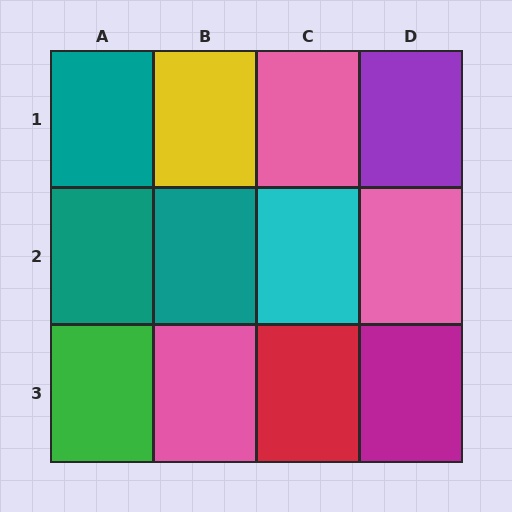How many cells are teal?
3 cells are teal.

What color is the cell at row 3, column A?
Green.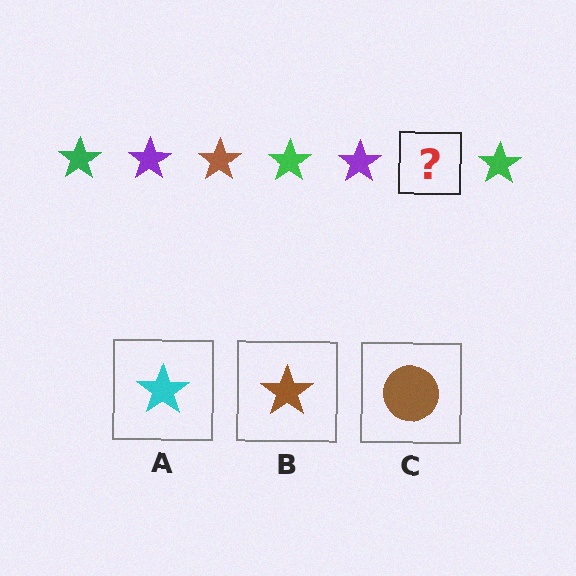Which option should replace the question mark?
Option B.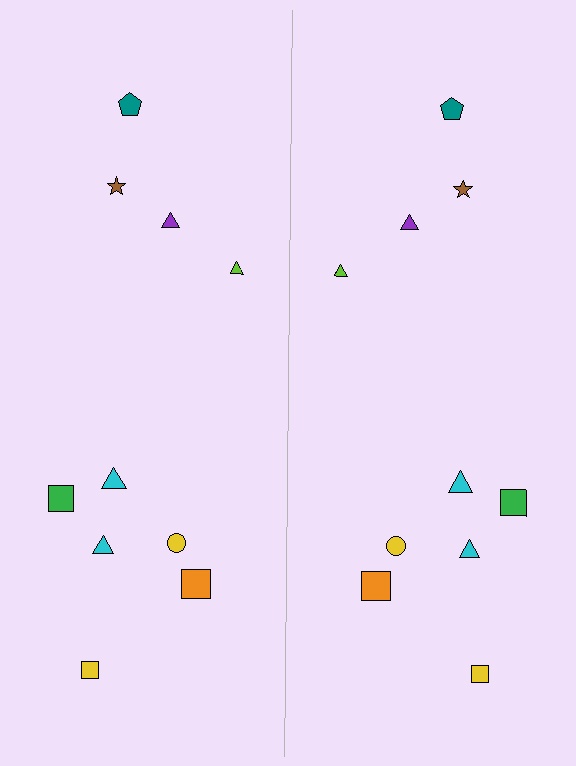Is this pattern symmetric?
Yes, this pattern has bilateral (reflection) symmetry.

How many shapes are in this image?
There are 20 shapes in this image.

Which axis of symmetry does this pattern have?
The pattern has a vertical axis of symmetry running through the center of the image.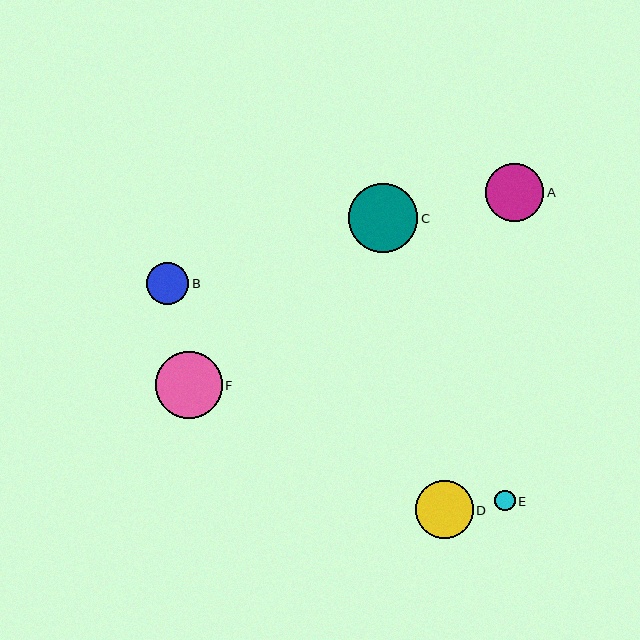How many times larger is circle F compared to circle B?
Circle F is approximately 1.6 times the size of circle B.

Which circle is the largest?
Circle C is the largest with a size of approximately 69 pixels.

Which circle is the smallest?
Circle E is the smallest with a size of approximately 20 pixels.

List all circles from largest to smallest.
From largest to smallest: C, F, A, D, B, E.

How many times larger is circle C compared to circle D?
Circle C is approximately 1.2 times the size of circle D.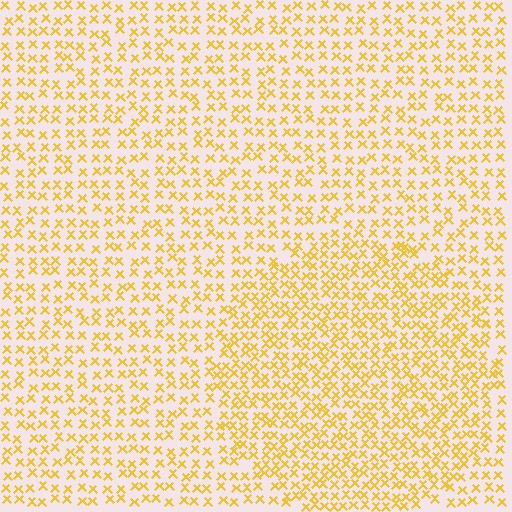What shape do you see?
I see a circle.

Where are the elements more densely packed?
The elements are more densely packed inside the circle boundary.